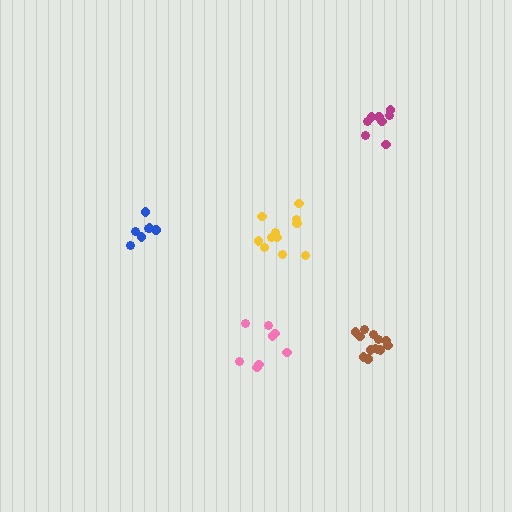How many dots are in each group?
Group 1: 7 dots, Group 2: 11 dots, Group 3: 13 dots, Group 4: 8 dots, Group 5: 8 dots (47 total).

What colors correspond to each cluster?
The clusters are colored: blue, yellow, brown, magenta, pink.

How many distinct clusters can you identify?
There are 5 distinct clusters.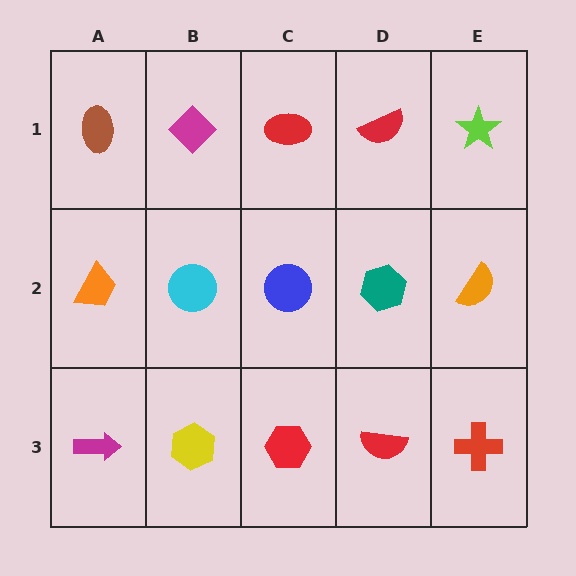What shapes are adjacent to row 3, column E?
An orange semicircle (row 2, column E), a red semicircle (row 3, column D).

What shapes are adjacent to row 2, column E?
A lime star (row 1, column E), a red cross (row 3, column E), a teal hexagon (row 2, column D).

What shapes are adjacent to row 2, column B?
A magenta diamond (row 1, column B), a yellow hexagon (row 3, column B), an orange trapezoid (row 2, column A), a blue circle (row 2, column C).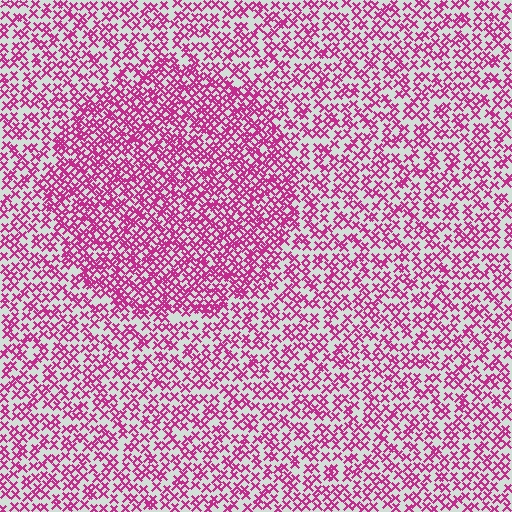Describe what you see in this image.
The image contains small magenta elements arranged at two different densities. A circle-shaped region is visible where the elements are more densely packed than the surrounding area.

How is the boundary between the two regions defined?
The boundary is defined by a change in element density (approximately 1.6x ratio). All elements are the same color, size, and shape.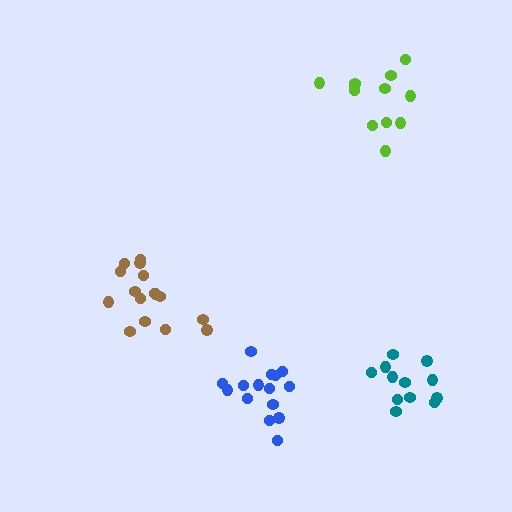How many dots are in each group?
Group 1: 16 dots, Group 2: 15 dots, Group 3: 12 dots, Group 4: 12 dots (55 total).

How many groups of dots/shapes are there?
There are 4 groups.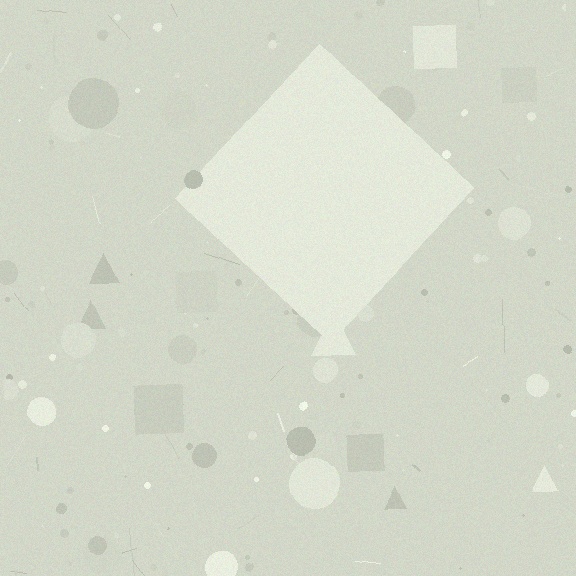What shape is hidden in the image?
A diamond is hidden in the image.